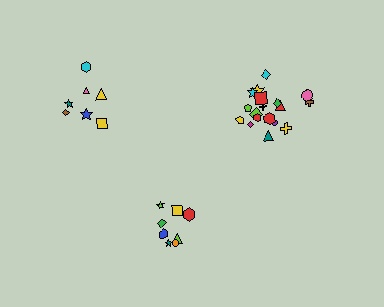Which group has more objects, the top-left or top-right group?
The top-right group.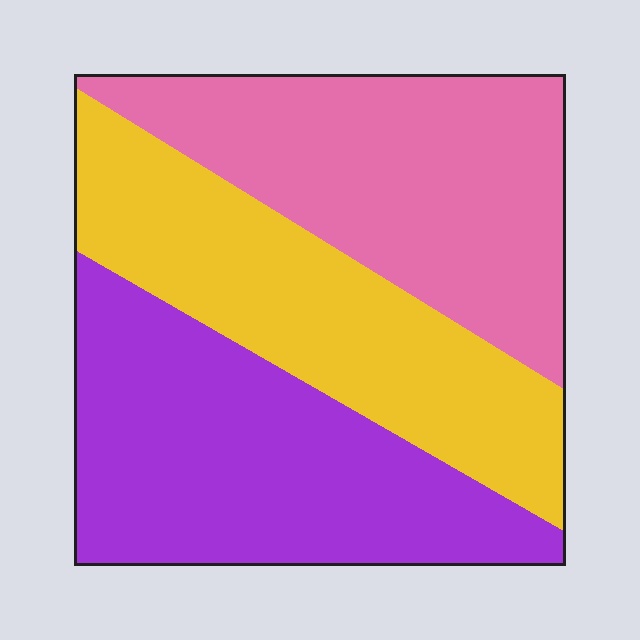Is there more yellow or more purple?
Purple.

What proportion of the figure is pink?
Pink takes up about one third (1/3) of the figure.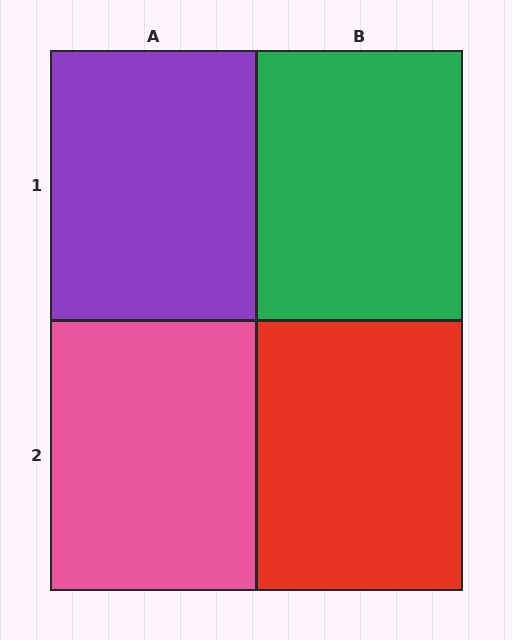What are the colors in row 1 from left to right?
Purple, green.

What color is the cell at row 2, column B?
Red.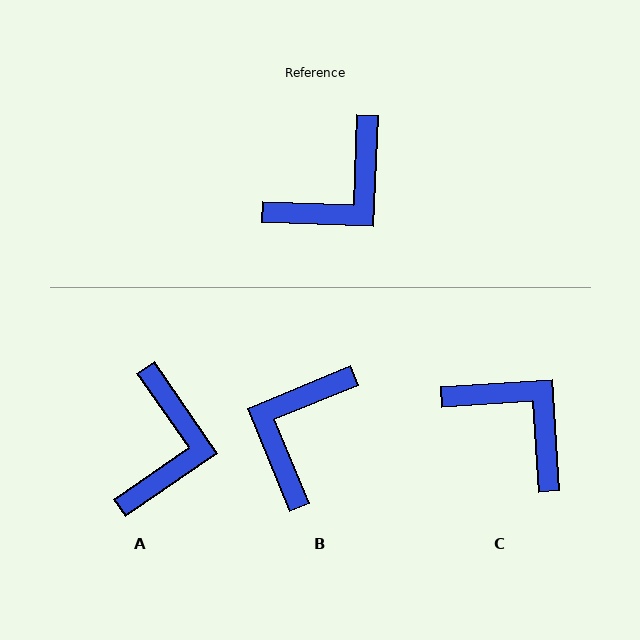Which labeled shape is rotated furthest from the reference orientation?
B, about 155 degrees away.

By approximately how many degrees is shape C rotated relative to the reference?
Approximately 96 degrees counter-clockwise.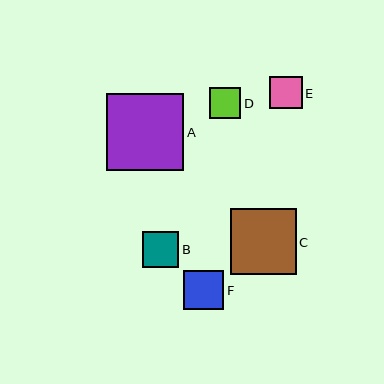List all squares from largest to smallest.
From largest to smallest: A, C, F, B, E, D.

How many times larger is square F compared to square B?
Square F is approximately 1.1 times the size of square B.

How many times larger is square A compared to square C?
Square A is approximately 1.2 times the size of square C.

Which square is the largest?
Square A is the largest with a size of approximately 77 pixels.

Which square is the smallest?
Square D is the smallest with a size of approximately 31 pixels.